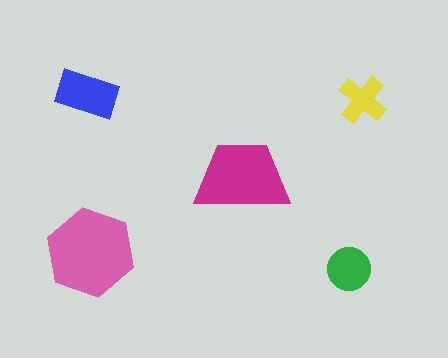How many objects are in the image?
There are 5 objects in the image.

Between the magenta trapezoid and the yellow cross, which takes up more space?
The magenta trapezoid.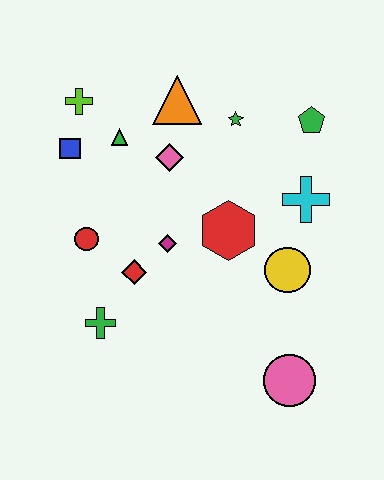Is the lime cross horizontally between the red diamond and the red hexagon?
No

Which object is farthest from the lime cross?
The pink circle is farthest from the lime cross.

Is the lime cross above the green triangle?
Yes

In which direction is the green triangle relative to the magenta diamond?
The green triangle is above the magenta diamond.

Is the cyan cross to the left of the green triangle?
No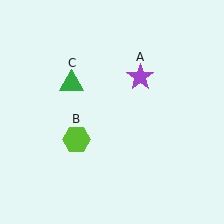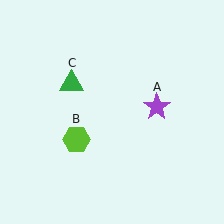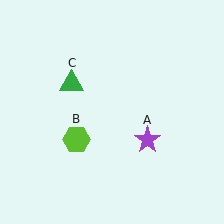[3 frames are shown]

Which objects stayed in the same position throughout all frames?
Lime hexagon (object B) and green triangle (object C) remained stationary.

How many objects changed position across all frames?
1 object changed position: purple star (object A).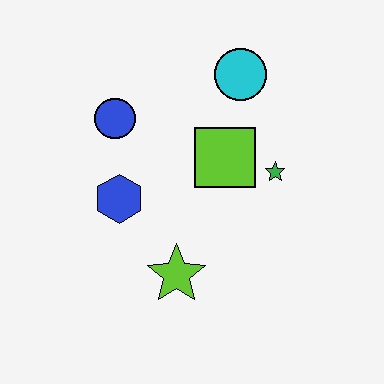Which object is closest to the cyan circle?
The lime square is closest to the cyan circle.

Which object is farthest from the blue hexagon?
The cyan circle is farthest from the blue hexagon.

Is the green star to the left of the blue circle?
No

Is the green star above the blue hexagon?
Yes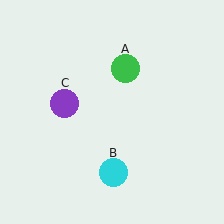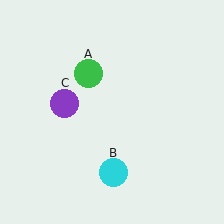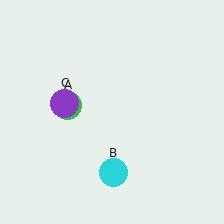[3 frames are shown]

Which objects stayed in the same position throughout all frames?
Cyan circle (object B) and purple circle (object C) remained stationary.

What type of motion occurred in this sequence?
The green circle (object A) rotated counterclockwise around the center of the scene.